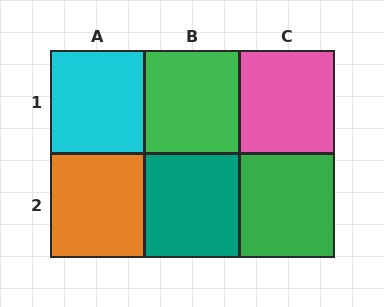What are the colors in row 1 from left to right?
Cyan, green, pink.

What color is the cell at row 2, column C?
Green.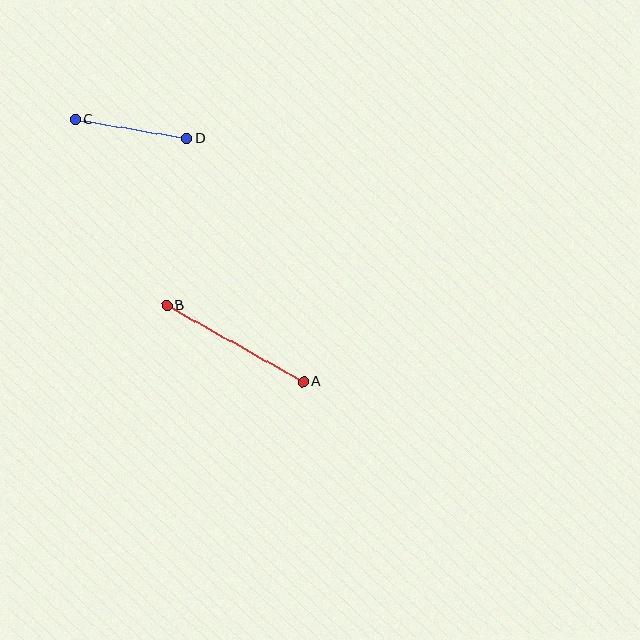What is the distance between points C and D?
The distance is approximately 113 pixels.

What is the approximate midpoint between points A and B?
The midpoint is at approximately (235, 344) pixels.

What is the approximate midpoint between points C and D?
The midpoint is at approximately (131, 129) pixels.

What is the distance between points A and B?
The distance is approximately 156 pixels.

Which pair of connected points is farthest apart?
Points A and B are farthest apart.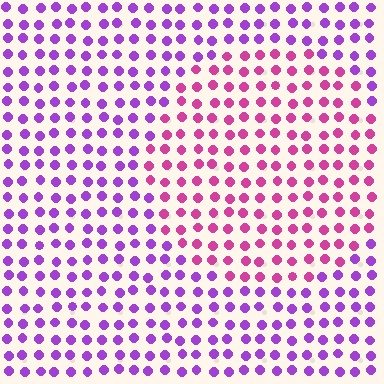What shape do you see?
I see a circle.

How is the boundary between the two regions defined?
The boundary is defined purely by a slight shift in hue (about 42 degrees). Spacing, size, and orientation are identical on both sides.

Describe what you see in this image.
The image is filled with small purple elements in a uniform arrangement. A circle-shaped region is visible where the elements are tinted to a slightly different hue, forming a subtle color boundary.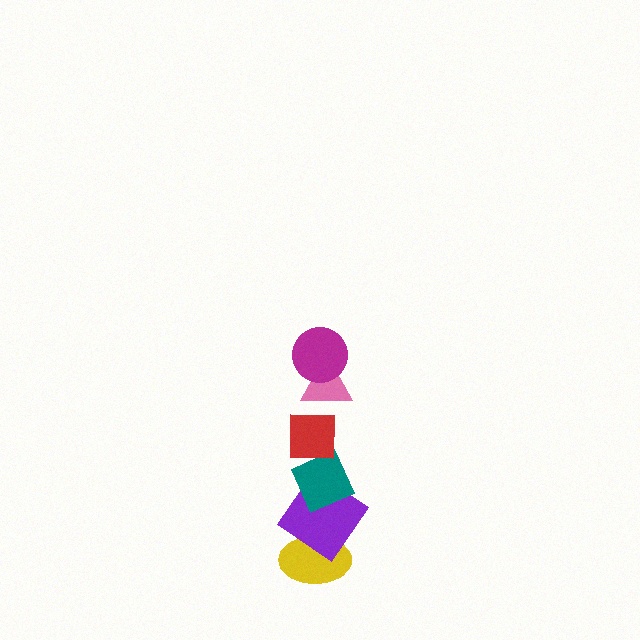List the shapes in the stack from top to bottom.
From top to bottom: the magenta circle, the pink triangle, the red square, the teal diamond, the purple diamond, the yellow ellipse.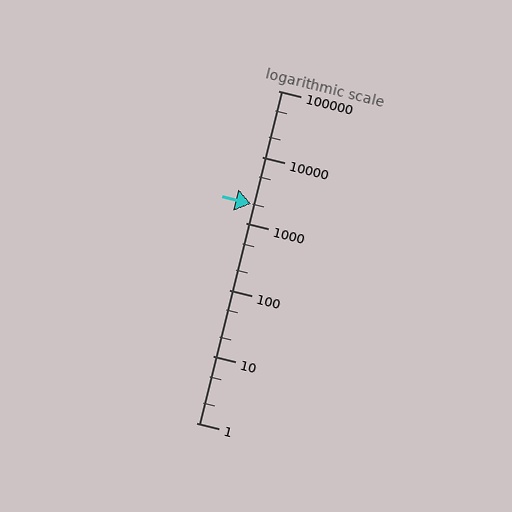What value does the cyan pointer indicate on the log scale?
The pointer indicates approximately 2000.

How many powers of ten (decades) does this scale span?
The scale spans 5 decades, from 1 to 100000.